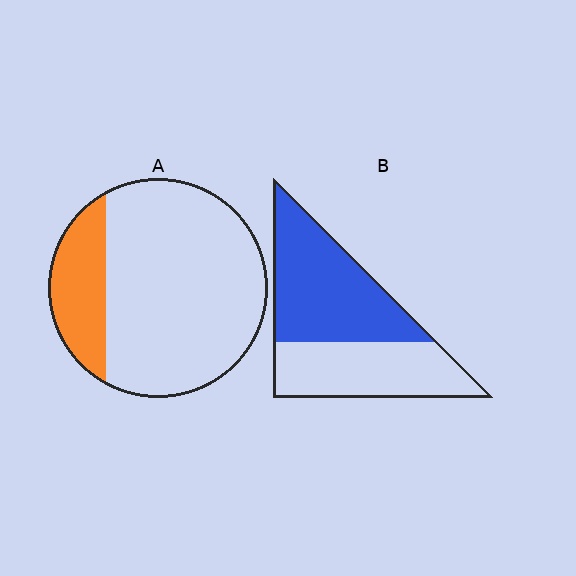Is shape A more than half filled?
No.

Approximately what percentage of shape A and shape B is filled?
A is approximately 20% and B is approximately 55%.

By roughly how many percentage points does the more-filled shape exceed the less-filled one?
By roughly 35 percentage points (B over A).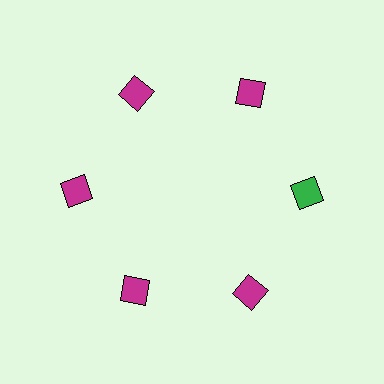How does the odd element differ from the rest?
It has a different color: green instead of magenta.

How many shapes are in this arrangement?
There are 6 shapes arranged in a ring pattern.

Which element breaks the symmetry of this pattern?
The green diamond at roughly the 3 o'clock position breaks the symmetry. All other shapes are magenta diamonds.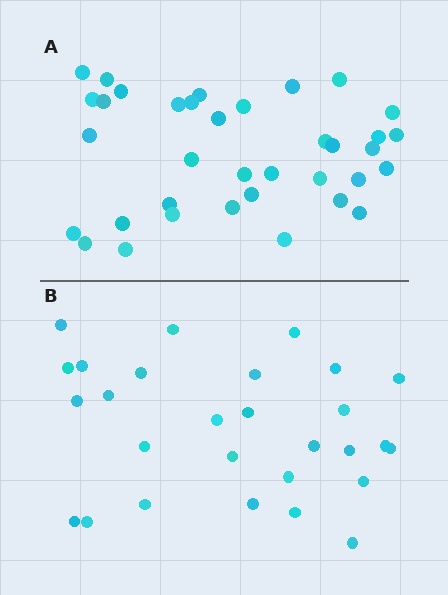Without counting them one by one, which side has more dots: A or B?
Region A (the top region) has more dots.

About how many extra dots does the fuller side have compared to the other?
Region A has roughly 8 or so more dots than region B.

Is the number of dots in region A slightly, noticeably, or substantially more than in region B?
Region A has noticeably more, but not dramatically so. The ratio is roughly 1.3 to 1.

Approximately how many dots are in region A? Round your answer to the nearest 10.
About 40 dots. (The exact count is 36, which rounds to 40.)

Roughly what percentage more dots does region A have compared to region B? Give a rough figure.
About 30% more.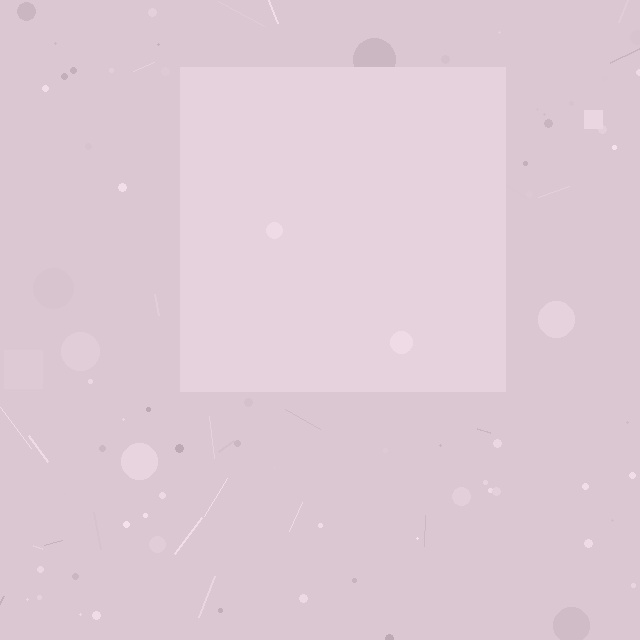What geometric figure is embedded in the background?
A square is embedded in the background.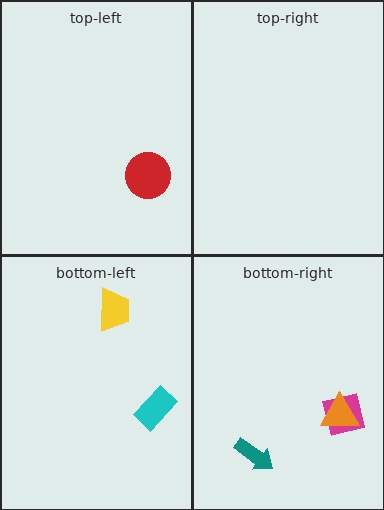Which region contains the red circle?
The top-left region.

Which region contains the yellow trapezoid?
The bottom-left region.